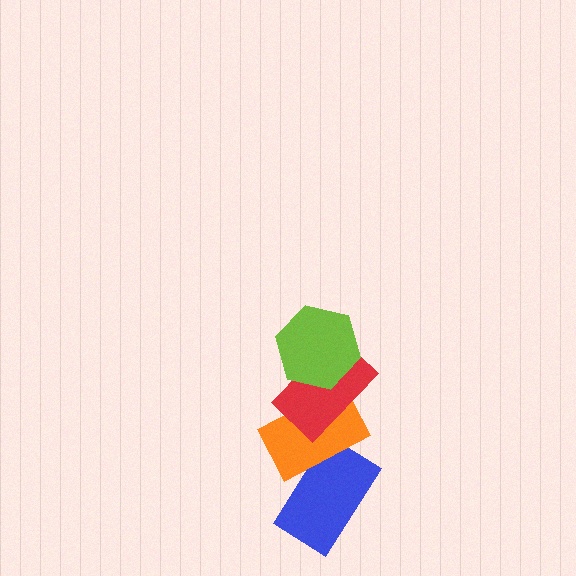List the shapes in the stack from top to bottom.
From top to bottom: the lime hexagon, the red rectangle, the orange rectangle, the blue rectangle.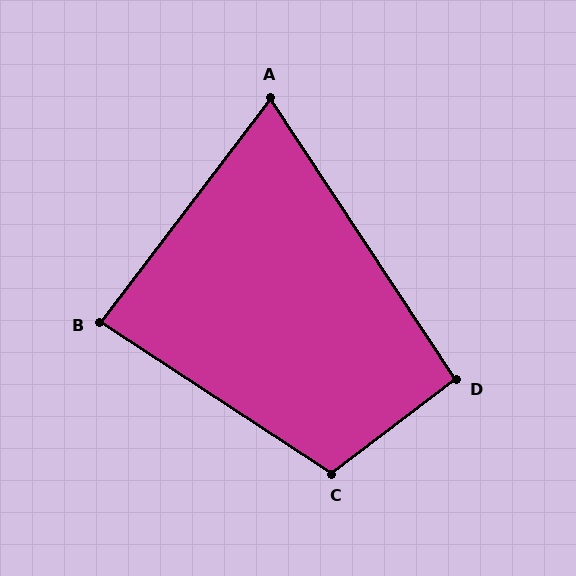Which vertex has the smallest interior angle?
A, at approximately 71 degrees.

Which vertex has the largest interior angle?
C, at approximately 109 degrees.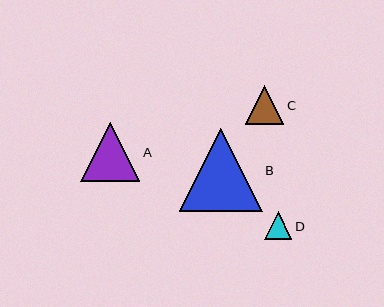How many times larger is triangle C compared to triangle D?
Triangle C is approximately 1.4 times the size of triangle D.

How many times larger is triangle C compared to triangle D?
Triangle C is approximately 1.4 times the size of triangle D.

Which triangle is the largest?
Triangle B is the largest with a size of approximately 82 pixels.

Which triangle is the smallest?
Triangle D is the smallest with a size of approximately 27 pixels.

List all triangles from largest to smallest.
From largest to smallest: B, A, C, D.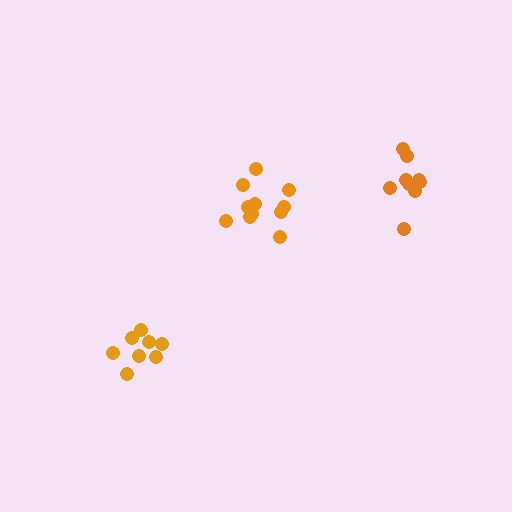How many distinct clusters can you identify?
There are 3 distinct clusters.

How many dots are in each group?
Group 1: 8 dots, Group 2: 11 dots, Group 3: 9 dots (28 total).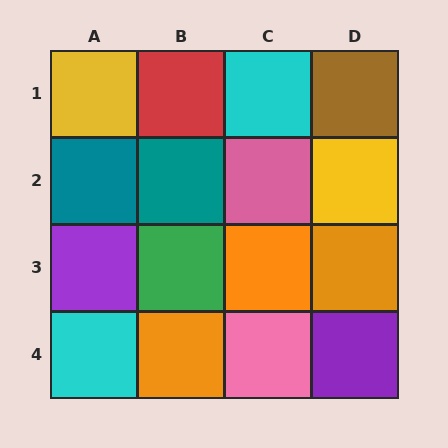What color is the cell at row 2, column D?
Yellow.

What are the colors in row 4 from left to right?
Cyan, orange, pink, purple.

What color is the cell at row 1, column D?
Brown.